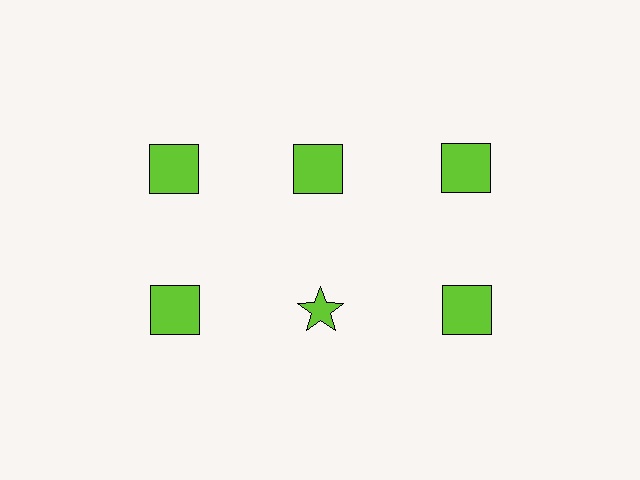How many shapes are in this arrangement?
There are 6 shapes arranged in a grid pattern.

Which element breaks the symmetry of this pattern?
The lime star in the second row, second from left column breaks the symmetry. All other shapes are lime squares.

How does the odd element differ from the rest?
It has a different shape: star instead of square.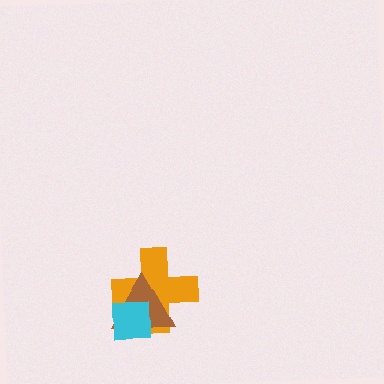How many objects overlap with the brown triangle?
2 objects overlap with the brown triangle.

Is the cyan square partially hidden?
No, no other shape covers it.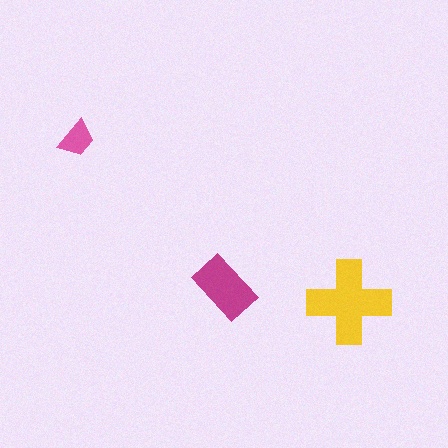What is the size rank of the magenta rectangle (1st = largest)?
2nd.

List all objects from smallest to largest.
The pink trapezoid, the magenta rectangle, the yellow cross.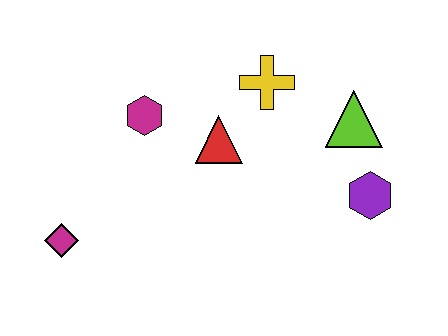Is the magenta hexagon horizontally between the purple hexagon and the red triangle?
No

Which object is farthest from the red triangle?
The magenta diamond is farthest from the red triangle.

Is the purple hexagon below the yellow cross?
Yes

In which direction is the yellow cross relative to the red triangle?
The yellow cross is above the red triangle.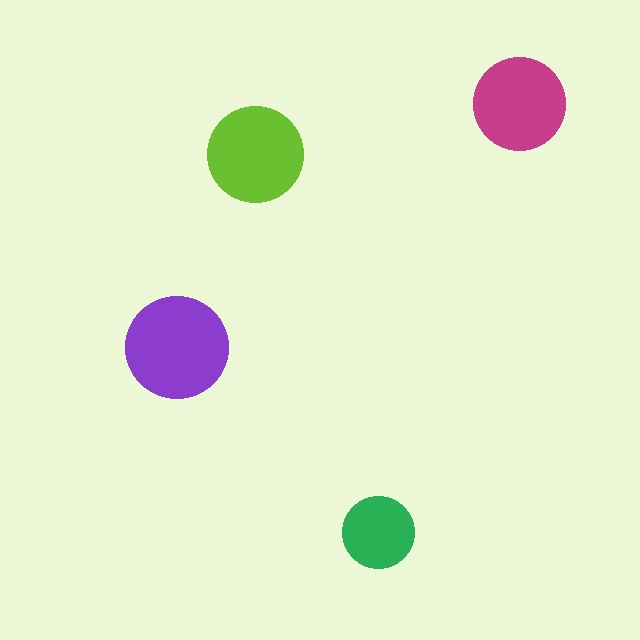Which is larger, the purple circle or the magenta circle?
The purple one.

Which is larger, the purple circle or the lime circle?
The purple one.